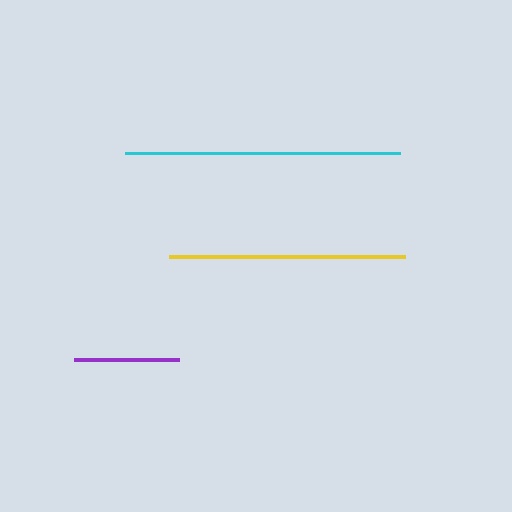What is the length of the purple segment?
The purple segment is approximately 105 pixels long.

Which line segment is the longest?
The cyan line is the longest at approximately 275 pixels.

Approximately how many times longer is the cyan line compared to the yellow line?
The cyan line is approximately 1.2 times the length of the yellow line.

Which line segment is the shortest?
The purple line is the shortest at approximately 105 pixels.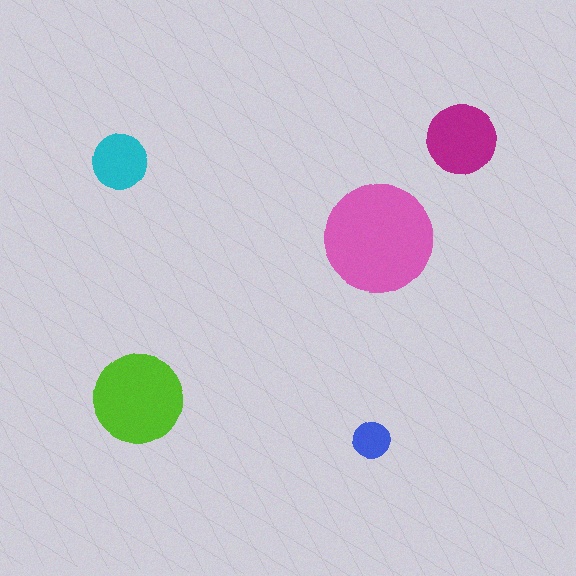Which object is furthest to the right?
The magenta circle is rightmost.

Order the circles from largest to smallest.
the pink one, the lime one, the magenta one, the cyan one, the blue one.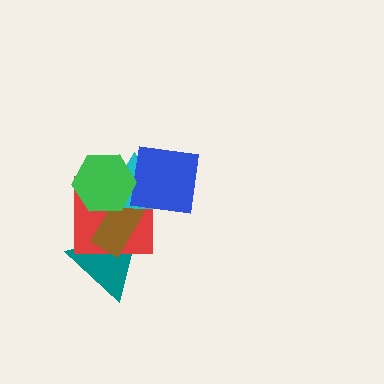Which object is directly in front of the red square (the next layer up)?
The brown rectangle is directly in front of the red square.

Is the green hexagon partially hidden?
No, no other shape covers it.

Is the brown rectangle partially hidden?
Yes, it is partially covered by another shape.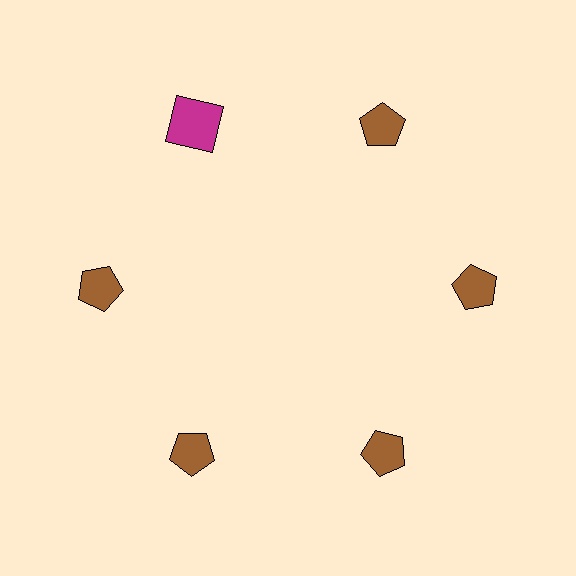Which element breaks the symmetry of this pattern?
The magenta square at roughly the 11 o'clock position breaks the symmetry. All other shapes are brown pentagons.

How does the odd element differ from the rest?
It differs in both color (magenta instead of brown) and shape (square instead of pentagon).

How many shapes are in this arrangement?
There are 6 shapes arranged in a ring pattern.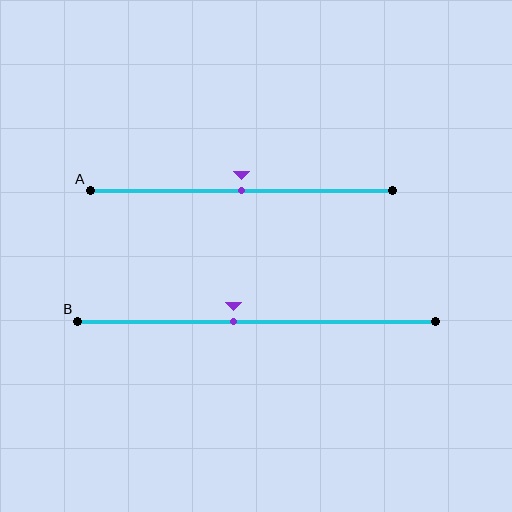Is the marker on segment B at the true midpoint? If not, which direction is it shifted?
No, the marker on segment B is shifted to the left by about 6% of the segment length.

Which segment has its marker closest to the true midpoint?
Segment A has its marker closest to the true midpoint.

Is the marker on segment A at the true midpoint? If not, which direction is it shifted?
Yes, the marker on segment A is at the true midpoint.